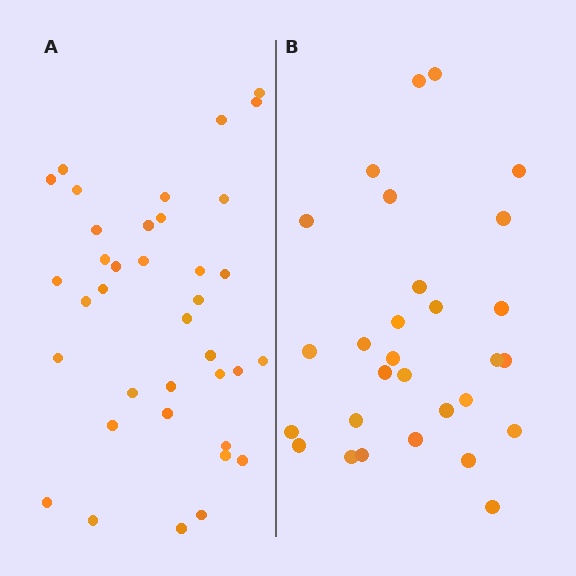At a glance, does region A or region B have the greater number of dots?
Region A (the left region) has more dots.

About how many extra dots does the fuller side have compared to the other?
Region A has roughly 8 or so more dots than region B.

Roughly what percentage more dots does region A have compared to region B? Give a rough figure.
About 30% more.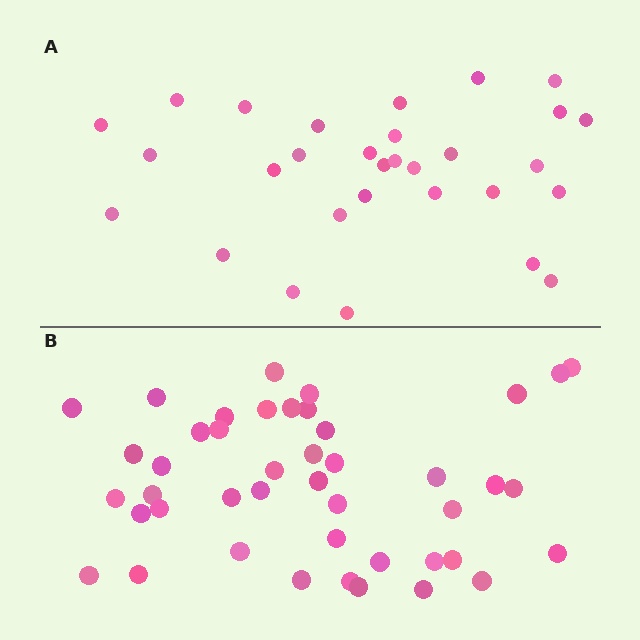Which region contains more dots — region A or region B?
Region B (the bottom region) has more dots.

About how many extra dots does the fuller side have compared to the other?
Region B has approximately 15 more dots than region A.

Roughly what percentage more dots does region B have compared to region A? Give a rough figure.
About 45% more.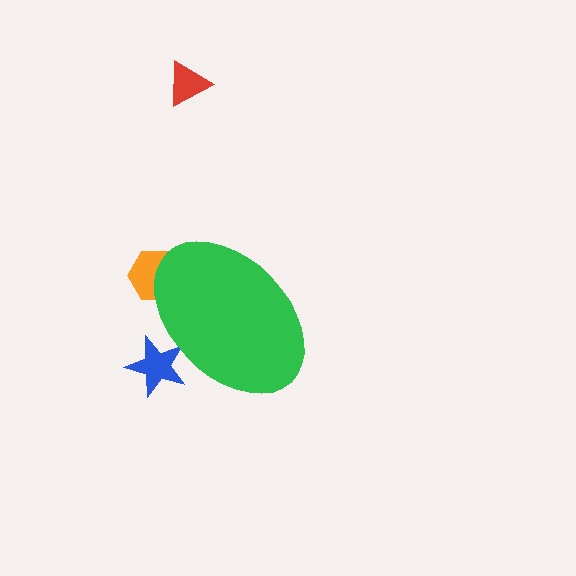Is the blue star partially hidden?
Yes, the blue star is partially hidden behind the green ellipse.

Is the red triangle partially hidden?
No, the red triangle is fully visible.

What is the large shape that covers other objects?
A green ellipse.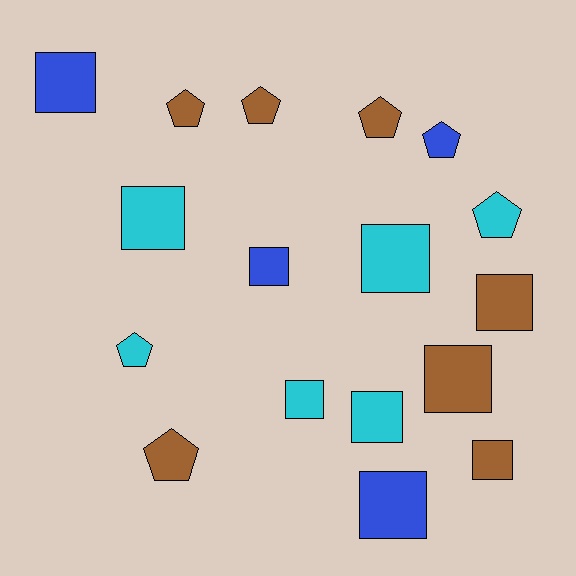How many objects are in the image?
There are 17 objects.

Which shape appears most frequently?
Square, with 10 objects.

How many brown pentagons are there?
There are 4 brown pentagons.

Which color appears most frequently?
Brown, with 7 objects.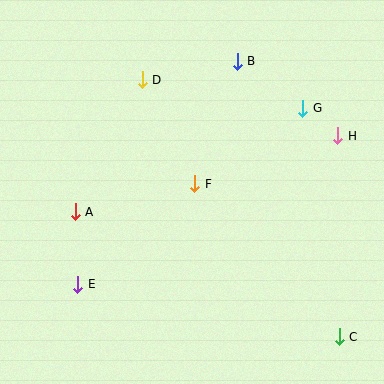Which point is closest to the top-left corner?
Point D is closest to the top-left corner.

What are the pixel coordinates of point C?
Point C is at (339, 337).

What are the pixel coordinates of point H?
Point H is at (338, 136).